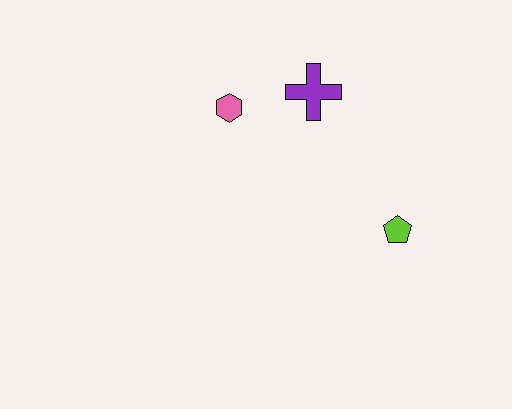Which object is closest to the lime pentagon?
The purple cross is closest to the lime pentagon.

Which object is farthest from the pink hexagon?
The lime pentagon is farthest from the pink hexagon.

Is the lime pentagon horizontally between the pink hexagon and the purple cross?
No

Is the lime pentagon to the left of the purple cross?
No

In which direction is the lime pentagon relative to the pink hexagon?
The lime pentagon is to the right of the pink hexagon.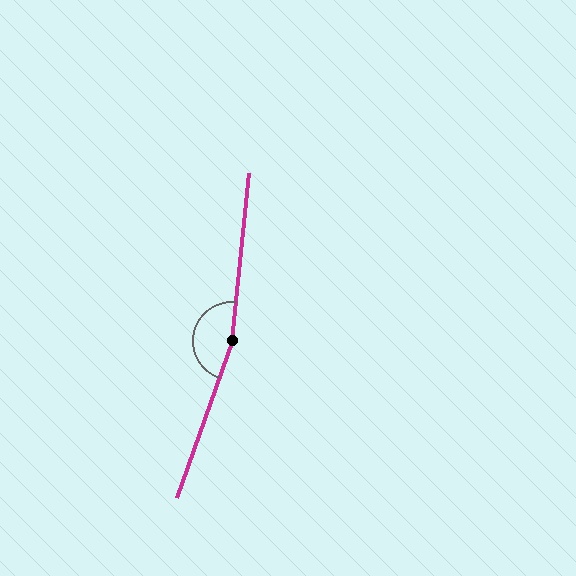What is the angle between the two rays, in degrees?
Approximately 166 degrees.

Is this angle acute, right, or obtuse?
It is obtuse.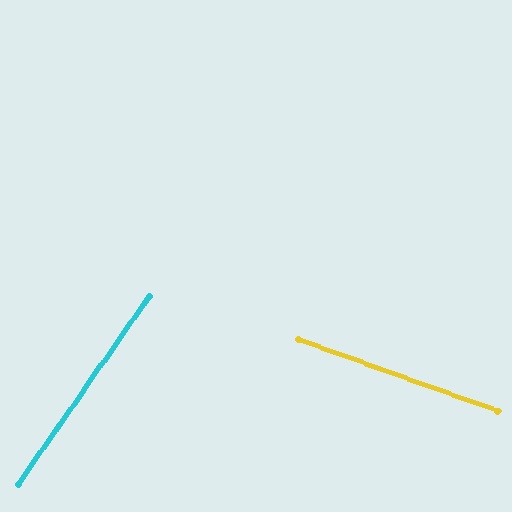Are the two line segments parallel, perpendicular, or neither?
Neither parallel nor perpendicular — they differ by about 75°.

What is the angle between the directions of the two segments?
Approximately 75 degrees.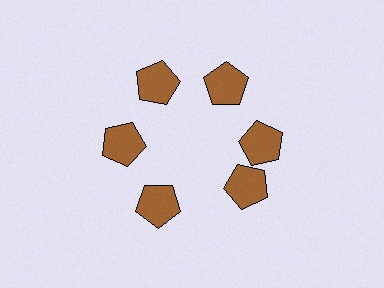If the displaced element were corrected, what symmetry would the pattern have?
It would have 6-fold rotational symmetry — the pattern would map onto itself every 60 degrees.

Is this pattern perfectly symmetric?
No. The 6 brown pentagons are arranged in a ring, but one element near the 5 o'clock position is rotated out of alignment along the ring, breaking the 6-fold rotational symmetry.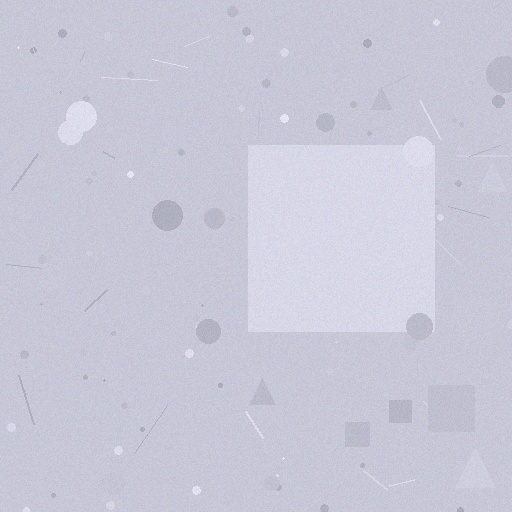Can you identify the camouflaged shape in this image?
The camouflaged shape is a square.